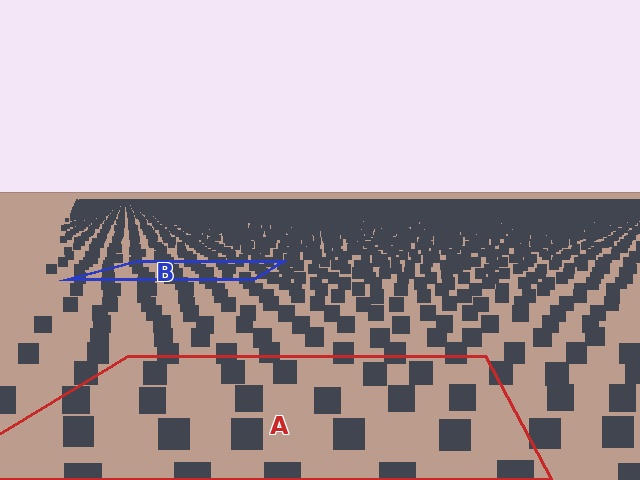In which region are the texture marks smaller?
The texture marks are smaller in region B, because it is farther away.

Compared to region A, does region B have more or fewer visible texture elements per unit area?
Region B has more texture elements per unit area — they are packed more densely because it is farther away.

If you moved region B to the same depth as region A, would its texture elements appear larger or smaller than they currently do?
They would appear larger. At a closer depth, the same texture elements are projected at a bigger on-screen size.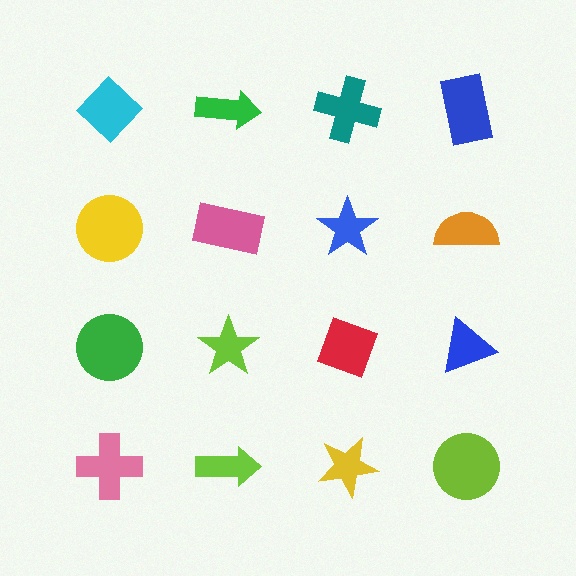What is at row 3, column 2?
A lime star.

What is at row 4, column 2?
A lime arrow.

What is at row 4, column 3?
A yellow star.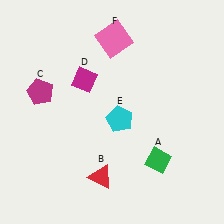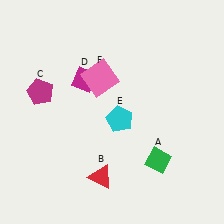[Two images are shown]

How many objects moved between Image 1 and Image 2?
1 object moved between the two images.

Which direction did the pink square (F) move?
The pink square (F) moved down.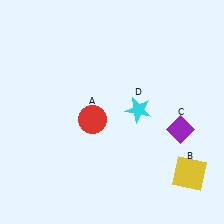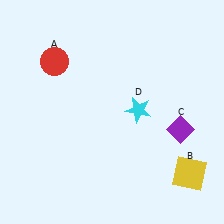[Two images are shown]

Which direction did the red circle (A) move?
The red circle (A) moved up.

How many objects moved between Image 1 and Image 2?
1 object moved between the two images.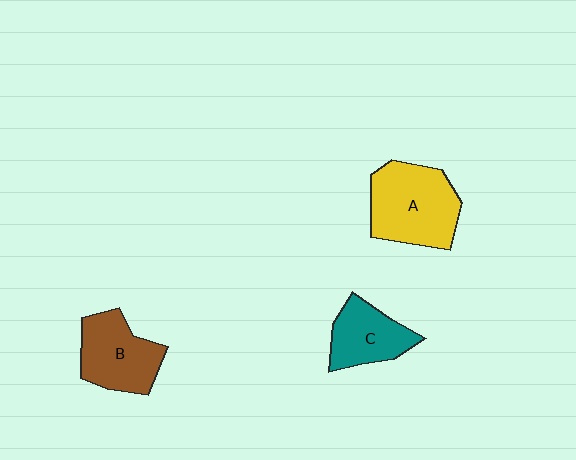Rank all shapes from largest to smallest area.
From largest to smallest: A (yellow), B (brown), C (teal).